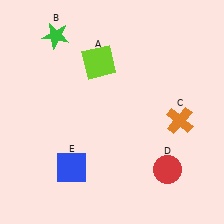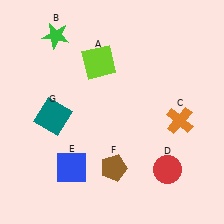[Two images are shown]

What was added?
A brown pentagon (F), a teal square (G) were added in Image 2.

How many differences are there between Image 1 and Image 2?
There are 2 differences between the two images.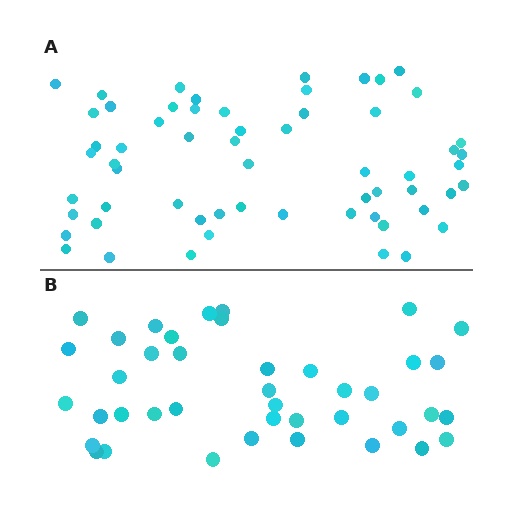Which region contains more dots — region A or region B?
Region A (the top region) has more dots.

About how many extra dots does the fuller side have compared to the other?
Region A has approximately 20 more dots than region B.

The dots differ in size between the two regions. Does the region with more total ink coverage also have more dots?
No. Region B has more total ink coverage because its dots are larger, but region A actually contains more individual dots. Total area can be misleading — the number of items is what matters here.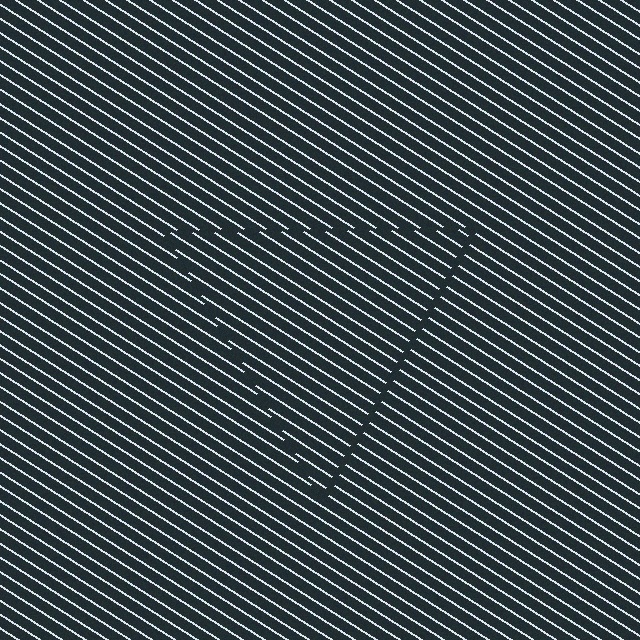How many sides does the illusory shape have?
3 sides — the line-ends trace a triangle.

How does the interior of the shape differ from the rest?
The interior of the shape contains the same grating, shifted by half a period — the contour is defined by the phase discontinuity where line-ends from the inner and outer gratings abut.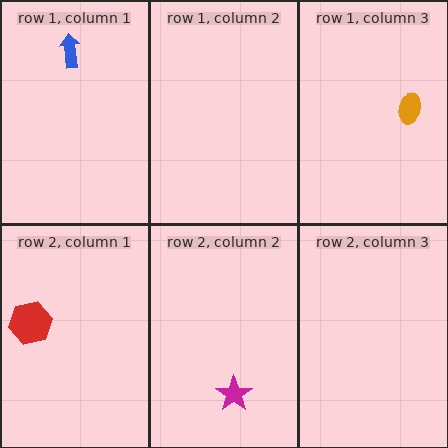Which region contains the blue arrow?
The row 1, column 1 region.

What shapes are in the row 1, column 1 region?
The blue arrow.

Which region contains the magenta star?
The row 2, column 2 region.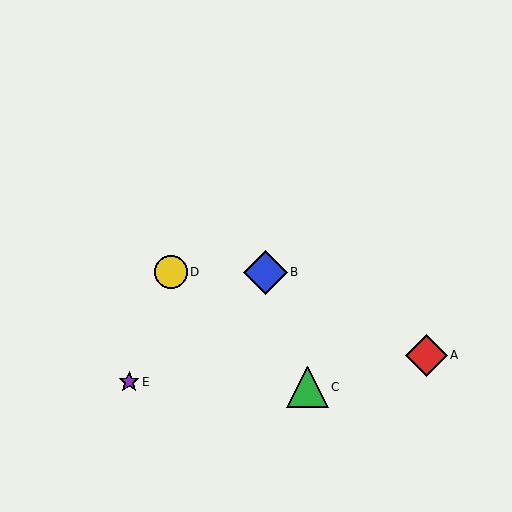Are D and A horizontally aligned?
No, D is at y≈272 and A is at y≈355.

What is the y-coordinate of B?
Object B is at y≈272.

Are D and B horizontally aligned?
Yes, both are at y≈272.